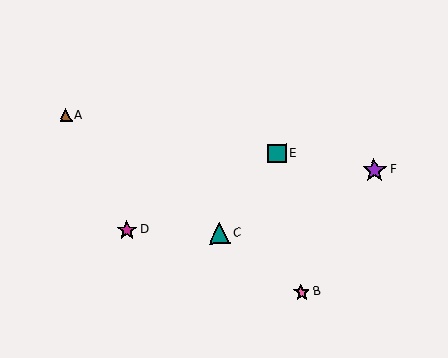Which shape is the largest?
The purple star (labeled F) is the largest.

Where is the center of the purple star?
The center of the purple star is at (374, 170).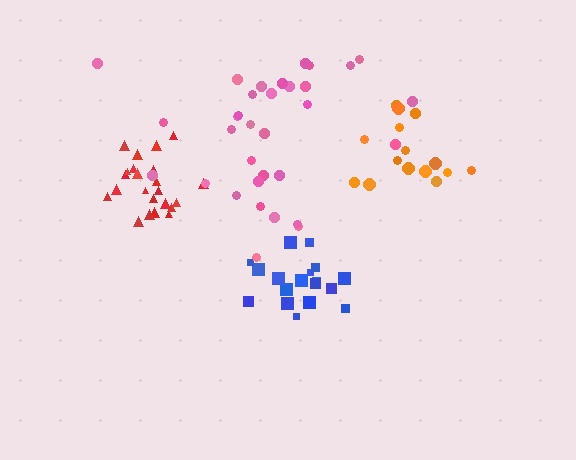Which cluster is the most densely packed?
Red.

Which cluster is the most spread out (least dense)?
Orange.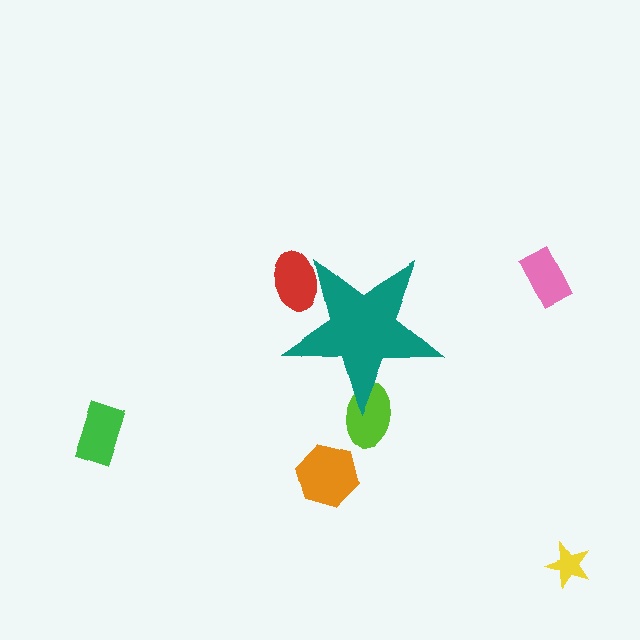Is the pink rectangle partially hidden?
No, the pink rectangle is fully visible.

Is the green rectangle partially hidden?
No, the green rectangle is fully visible.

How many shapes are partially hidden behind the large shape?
2 shapes are partially hidden.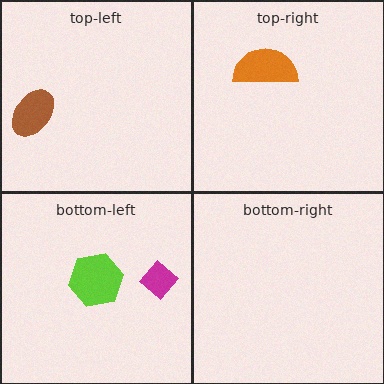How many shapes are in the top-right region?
1.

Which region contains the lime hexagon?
The bottom-left region.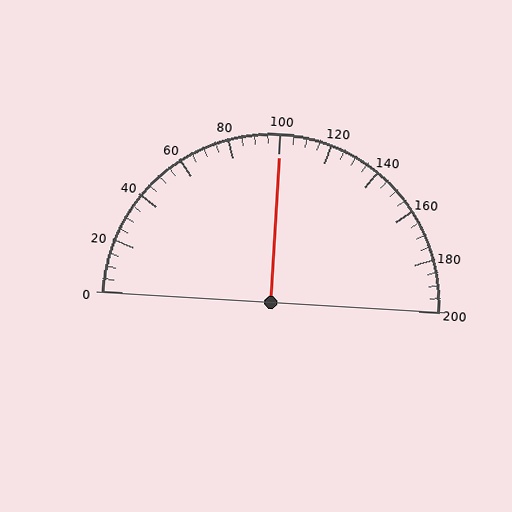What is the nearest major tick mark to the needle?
The nearest major tick mark is 100.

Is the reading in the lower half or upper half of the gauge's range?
The reading is in the upper half of the range (0 to 200).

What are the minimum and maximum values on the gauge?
The gauge ranges from 0 to 200.